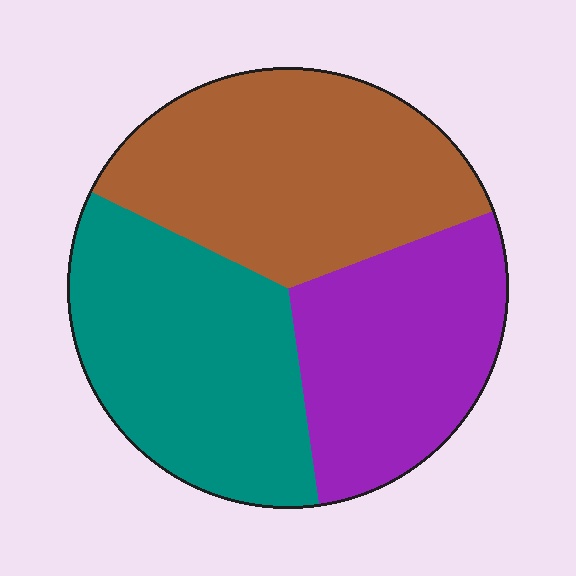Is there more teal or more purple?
Teal.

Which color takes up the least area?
Purple, at roughly 30%.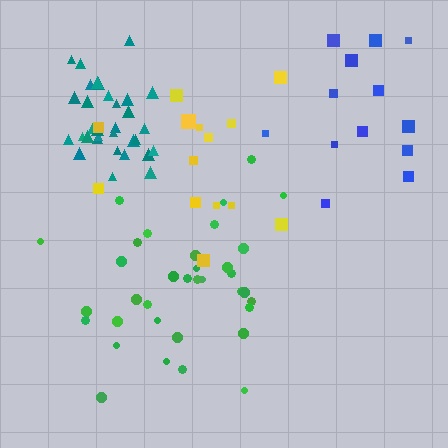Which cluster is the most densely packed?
Teal.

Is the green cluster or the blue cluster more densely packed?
Green.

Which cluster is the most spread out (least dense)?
Blue.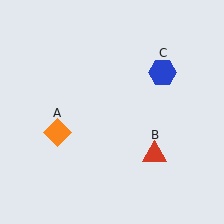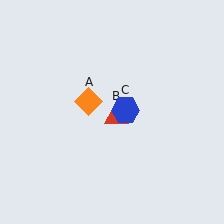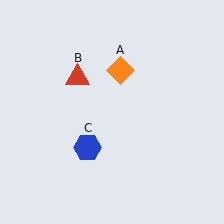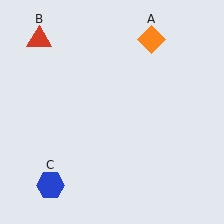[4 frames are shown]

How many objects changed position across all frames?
3 objects changed position: orange diamond (object A), red triangle (object B), blue hexagon (object C).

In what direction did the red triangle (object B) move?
The red triangle (object B) moved up and to the left.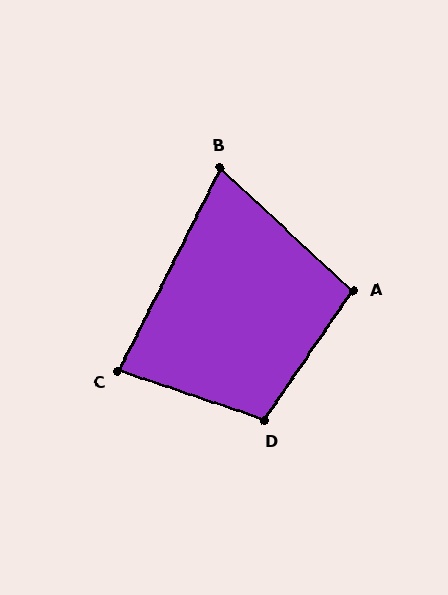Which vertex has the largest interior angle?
D, at approximately 106 degrees.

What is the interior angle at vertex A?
Approximately 98 degrees (obtuse).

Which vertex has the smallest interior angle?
B, at approximately 74 degrees.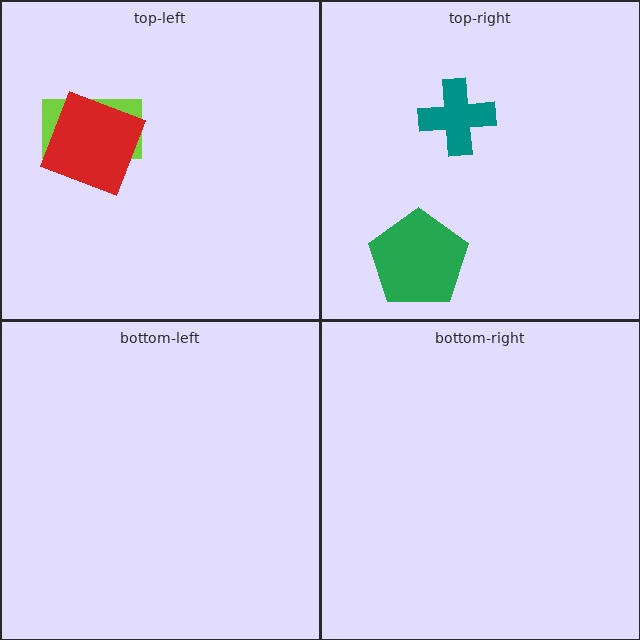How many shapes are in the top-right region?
2.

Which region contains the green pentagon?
The top-right region.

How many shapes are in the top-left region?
2.